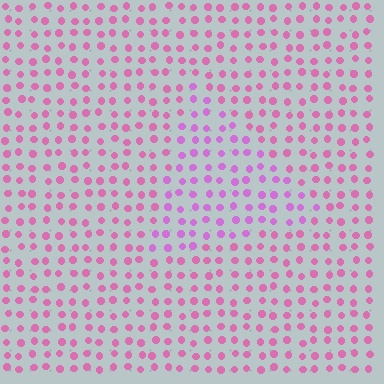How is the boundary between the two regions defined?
The boundary is defined purely by a slight shift in hue (about 27 degrees). Spacing, size, and orientation are identical on both sides.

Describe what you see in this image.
The image is filled with small pink elements in a uniform arrangement. A triangle-shaped region is visible where the elements are tinted to a slightly different hue, forming a subtle color boundary.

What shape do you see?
I see a triangle.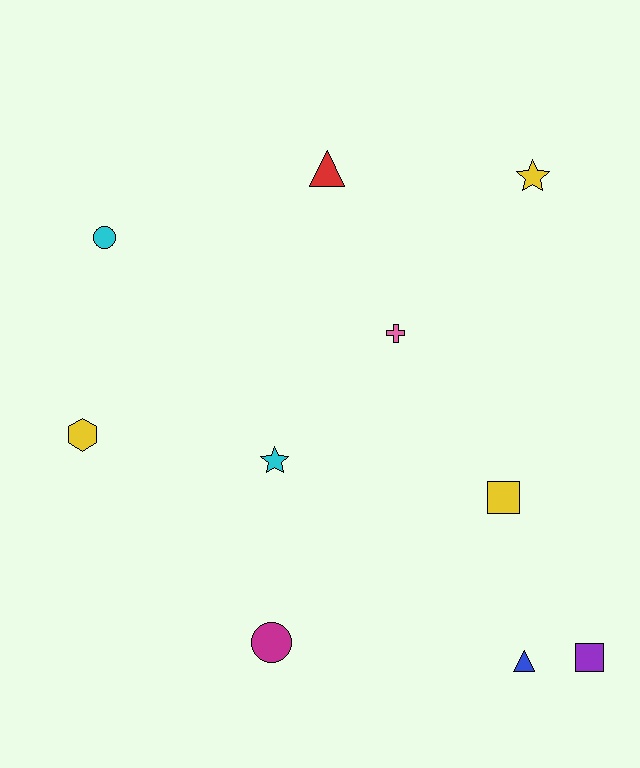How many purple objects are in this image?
There is 1 purple object.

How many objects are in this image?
There are 10 objects.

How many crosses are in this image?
There is 1 cross.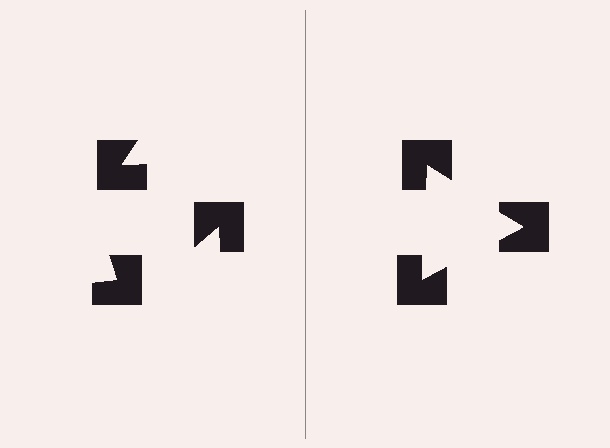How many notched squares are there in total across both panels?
6 — 3 on each side.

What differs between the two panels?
The notched squares are positioned identically on both sides; only the wedge orientations differ. On the right they align to a triangle; on the left they are misaligned.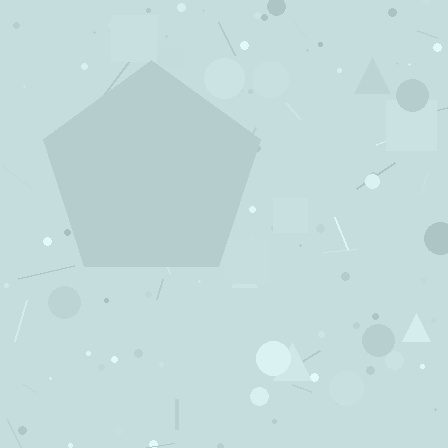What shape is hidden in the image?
A pentagon is hidden in the image.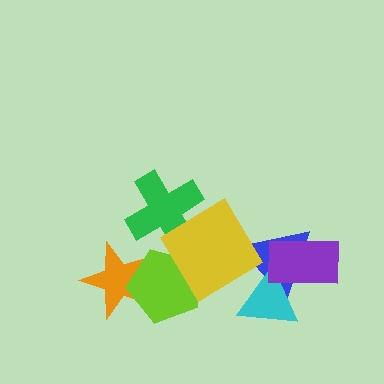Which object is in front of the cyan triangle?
The purple rectangle is in front of the cyan triangle.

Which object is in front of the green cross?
The yellow diamond is in front of the green cross.